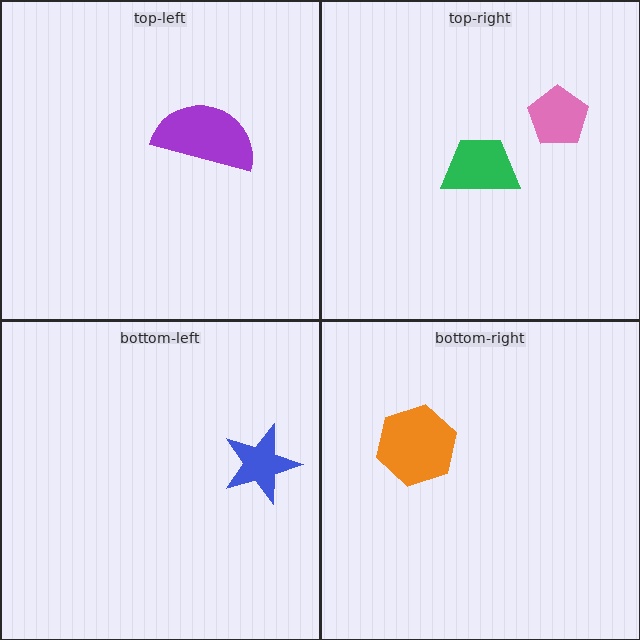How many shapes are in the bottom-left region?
1.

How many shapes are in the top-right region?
2.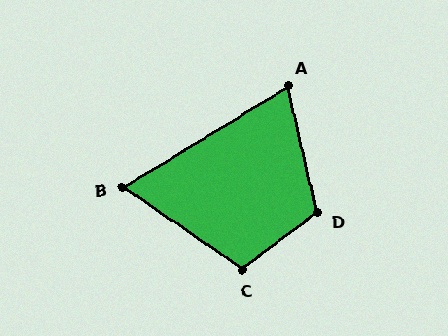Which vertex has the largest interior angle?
D, at approximately 114 degrees.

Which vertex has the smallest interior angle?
B, at approximately 66 degrees.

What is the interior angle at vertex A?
Approximately 72 degrees (acute).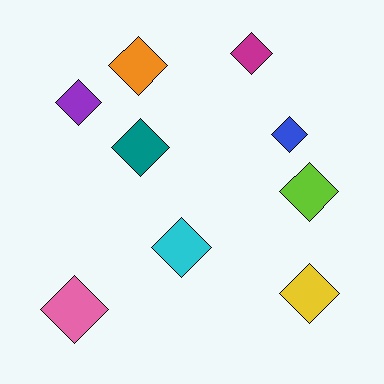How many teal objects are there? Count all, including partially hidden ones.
There is 1 teal object.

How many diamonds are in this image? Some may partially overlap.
There are 9 diamonds.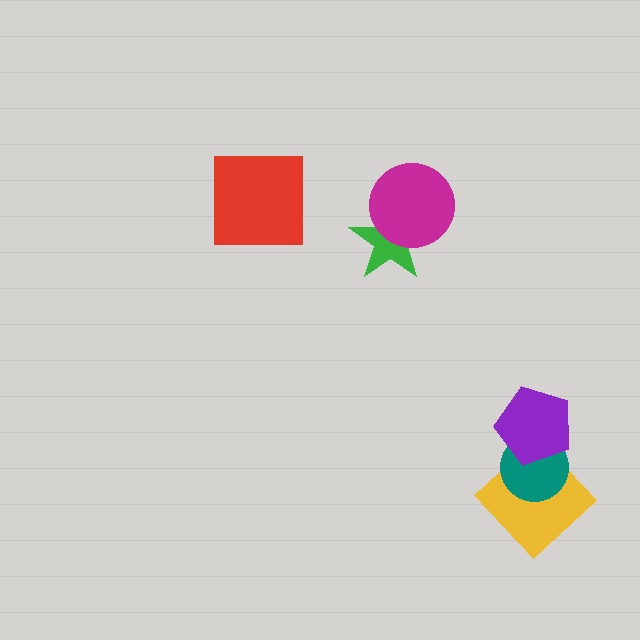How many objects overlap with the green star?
1 object overlaps with the green star.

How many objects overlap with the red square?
0 objects overlap with the red square.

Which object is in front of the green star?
The magenta circle is in front of the green star.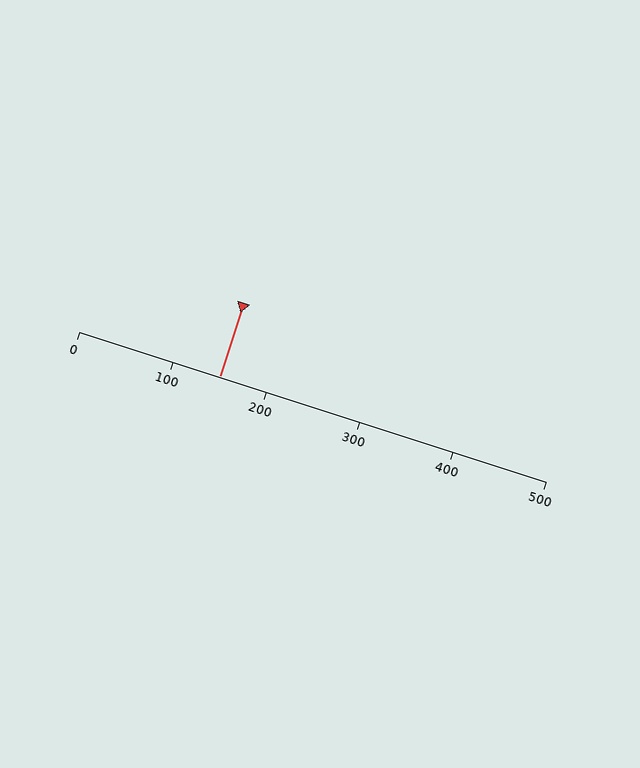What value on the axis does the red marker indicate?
The marker indicates approximately 150.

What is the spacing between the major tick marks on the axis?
The major ticks are spaced 100 apart.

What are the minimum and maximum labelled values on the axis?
The axis runs from 0 to 500.